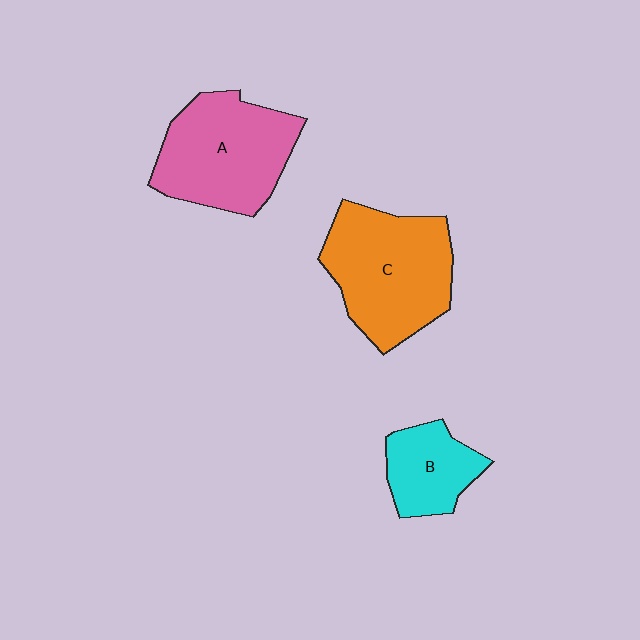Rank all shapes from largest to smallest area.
From largest to smallest: C (orange), A (pink), B (cyan).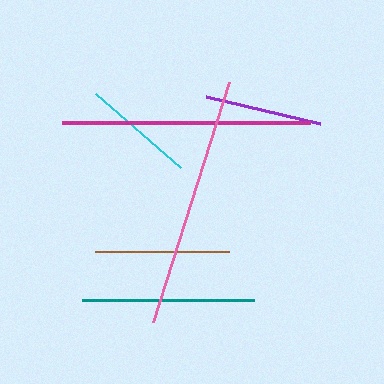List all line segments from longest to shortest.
From longest to shortest: pink, magenta, teal, brown, purple, cyan.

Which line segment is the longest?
The pink line is the longest at approximately 251 pixels.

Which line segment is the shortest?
The cyan line is the shortest at approximately 113 pixels.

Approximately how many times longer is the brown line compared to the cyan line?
The brown line is approximately 1.2 times the length of the cyan line.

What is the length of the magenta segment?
The magenta segment is approximately 248 pixels long.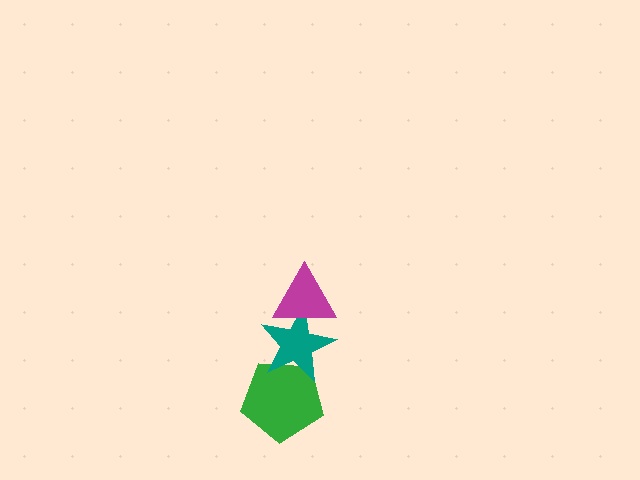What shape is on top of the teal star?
The magenta triangle is on top of the teal star.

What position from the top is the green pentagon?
The green pentagon is 3rd from the top.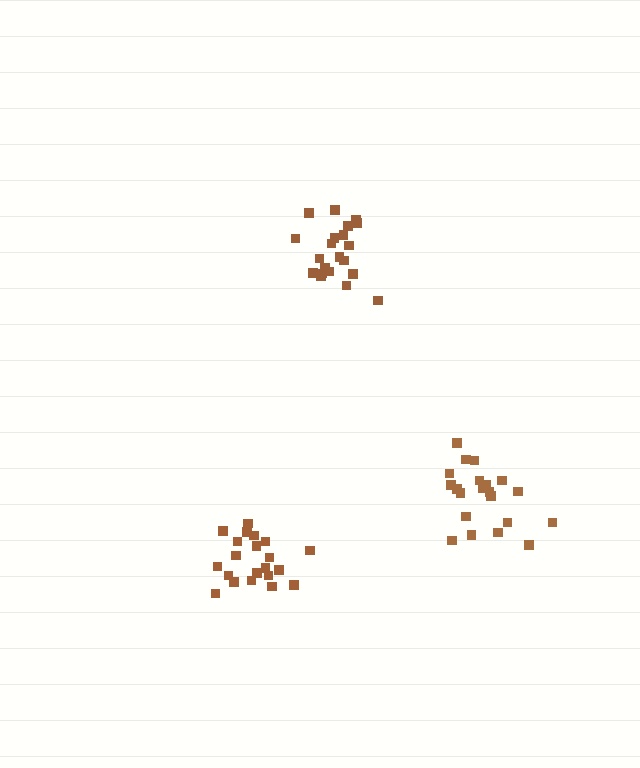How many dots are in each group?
Group 1: 21 dots, Group 2: 21 dots, Group 3: 21 dots (63 total).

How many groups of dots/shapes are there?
There are 3 groups.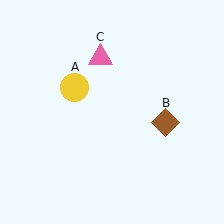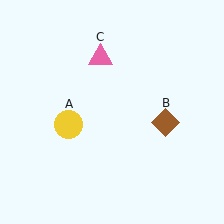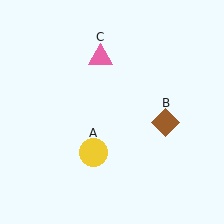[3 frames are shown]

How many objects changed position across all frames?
1 object changed position: yellow circle (object A).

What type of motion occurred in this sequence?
The yellow circle (object A) rotated counterclockwise around the center of the scene.